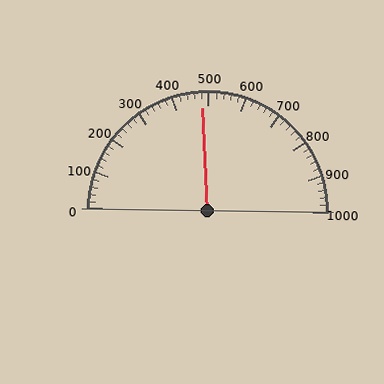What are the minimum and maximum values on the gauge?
The gauge ranges from 0 to 1000.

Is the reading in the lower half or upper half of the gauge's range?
The reading is in the lower half of the range (0 to 1000).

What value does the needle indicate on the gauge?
The needle indicates approximately 480.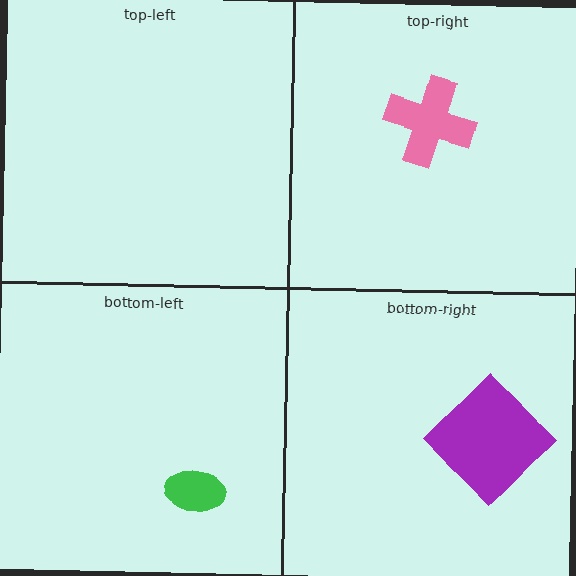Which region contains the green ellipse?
The bottom-left region.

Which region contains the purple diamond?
The bottom-right region.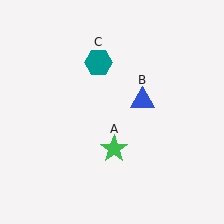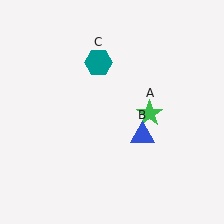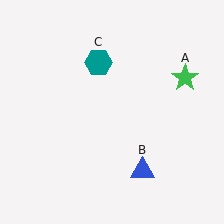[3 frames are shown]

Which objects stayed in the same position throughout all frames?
Teal hexagon (object C) remained stationary.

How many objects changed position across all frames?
2 objects changed position: green star (object A), blue triangle (object B).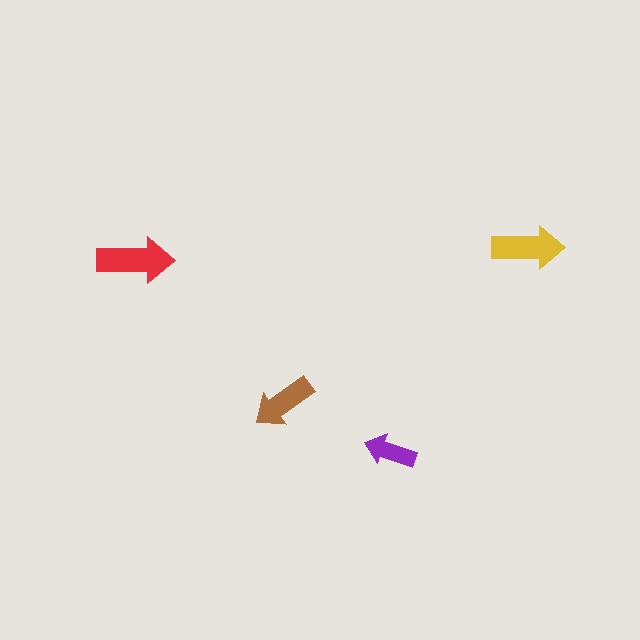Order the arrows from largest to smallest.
the red one, the yellow one, the brown one, the purple one.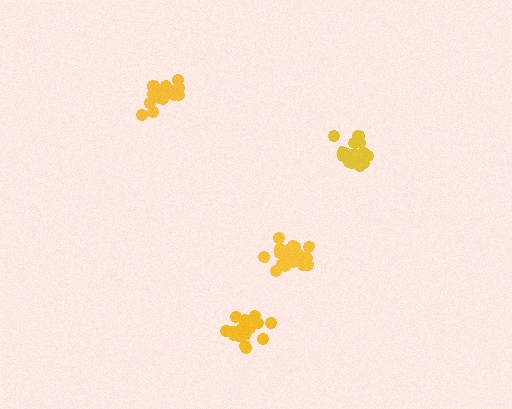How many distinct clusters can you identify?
There are 4 distinct clusters.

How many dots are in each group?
Group 1: 20 dots, Group 2: 17 dots, Group 3: 20 dots, Group 4: 21 dots (78 total).